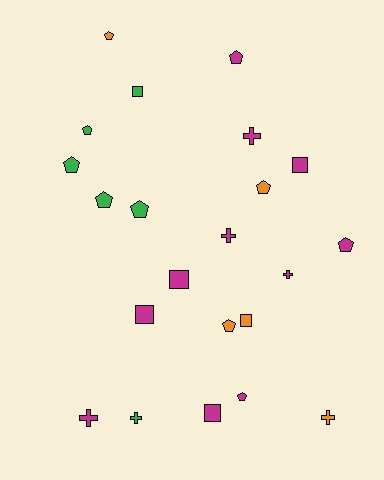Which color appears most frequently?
Magenta, with 11 objects.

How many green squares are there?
There is 1 green square.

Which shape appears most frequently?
Pentagon, with 10 objects.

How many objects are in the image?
There are 22 objects.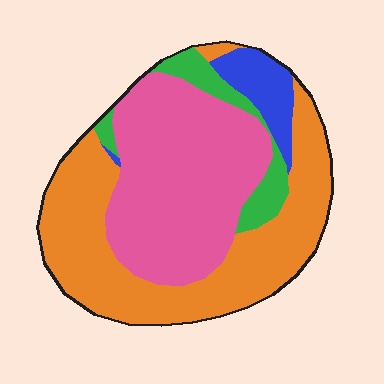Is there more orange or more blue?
Orange.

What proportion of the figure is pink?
Pink covers about 40% of the figure.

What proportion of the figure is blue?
Blue takes up about one tenth (1/10) of the figure.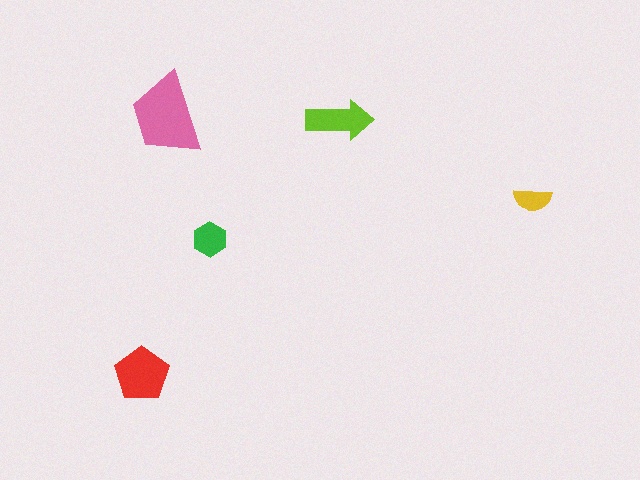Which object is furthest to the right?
The yellow semicircle is rightmost.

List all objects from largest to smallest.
The pink trapezoid, the red pentagon, the lime arrow, the green hexagon, the yellow semicircle.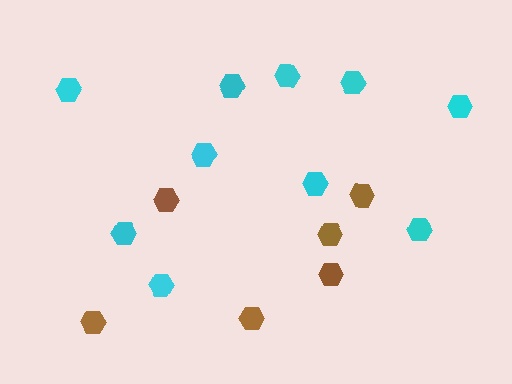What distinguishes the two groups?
There are 2 groups: one group of cyan hexagons (10) and one group of brown hexagons (6).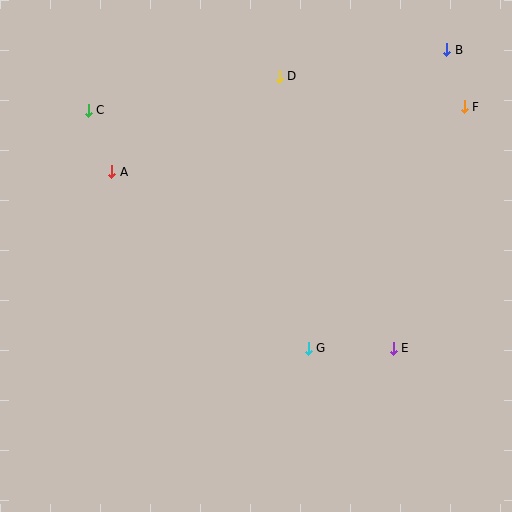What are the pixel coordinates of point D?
Point D is at (279, 76).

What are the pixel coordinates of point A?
Point A is at (112, 172).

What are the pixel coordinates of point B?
Point B is at (447, 50).